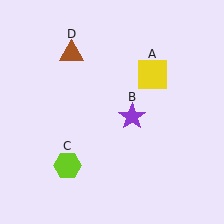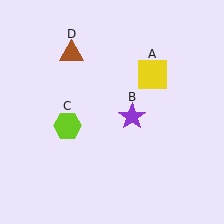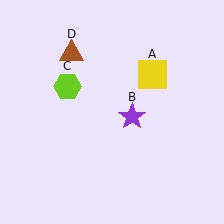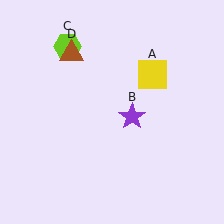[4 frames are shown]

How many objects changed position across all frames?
1 object changed position: lime hexagon (object C).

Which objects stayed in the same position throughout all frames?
Yellow square (object A) and purple star (object B) and brown triangle (object D) remained stationary.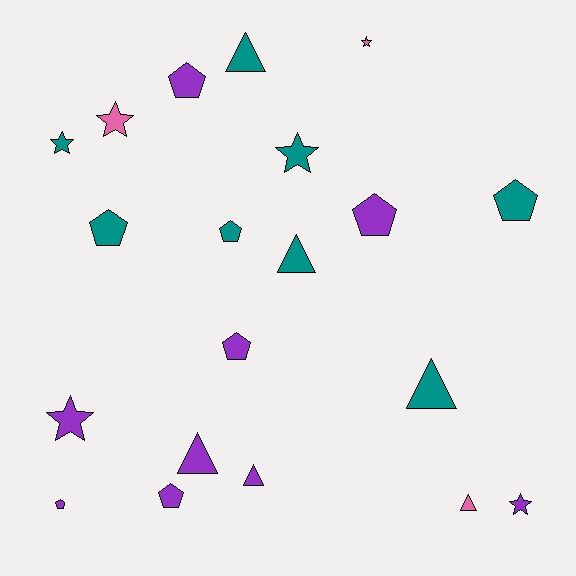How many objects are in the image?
There are 20 objects.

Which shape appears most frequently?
Pentagon, with 8 objects.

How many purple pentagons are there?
There are 5 purple pentagons.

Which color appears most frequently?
Purple, with 9 objects.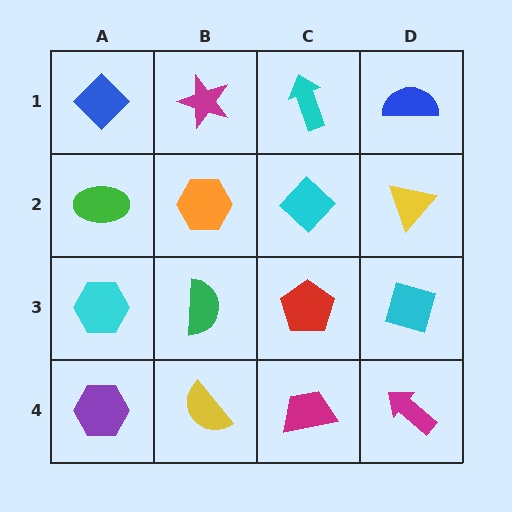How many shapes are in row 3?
4 shapes.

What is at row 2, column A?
A green ellipse.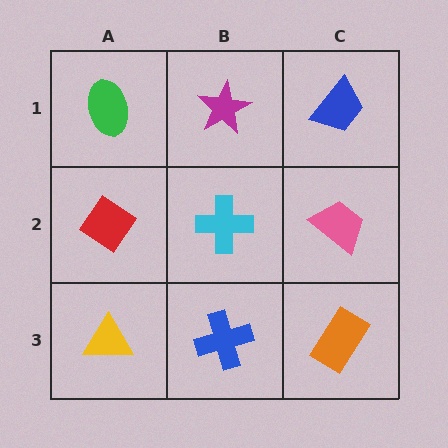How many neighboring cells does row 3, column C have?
2.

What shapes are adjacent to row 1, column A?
A red diamond (row 2, column A), a magenta star (row 1, column B).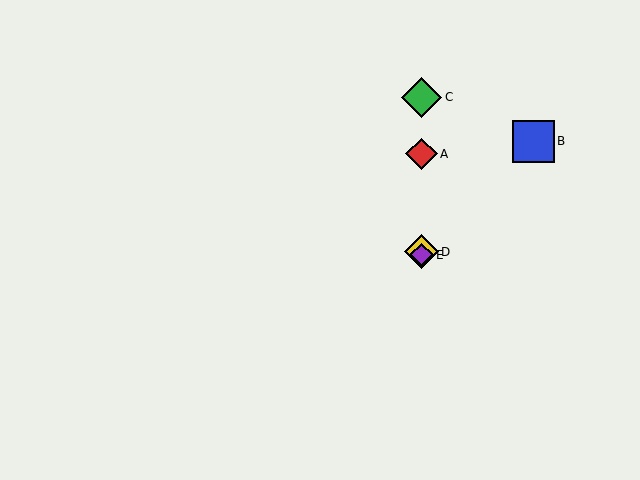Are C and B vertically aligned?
No, C is at x≈421 and B is at x≈534.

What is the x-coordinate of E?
Object E is at x≈421.